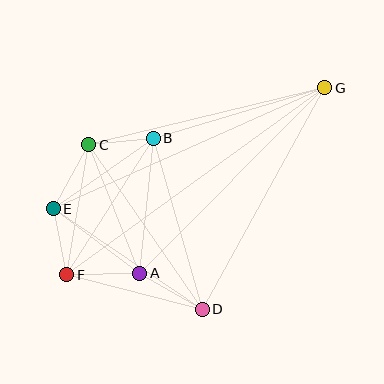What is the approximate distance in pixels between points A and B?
The distance between A and B is approximately 136 pixels.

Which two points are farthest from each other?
Points F and G are farthest from each other.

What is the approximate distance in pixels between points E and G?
The distance between E and G is approximately 297 pixels.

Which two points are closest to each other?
Points B and C are closest to each other.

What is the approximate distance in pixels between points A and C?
The distance between A and C is approximately 138 pixels.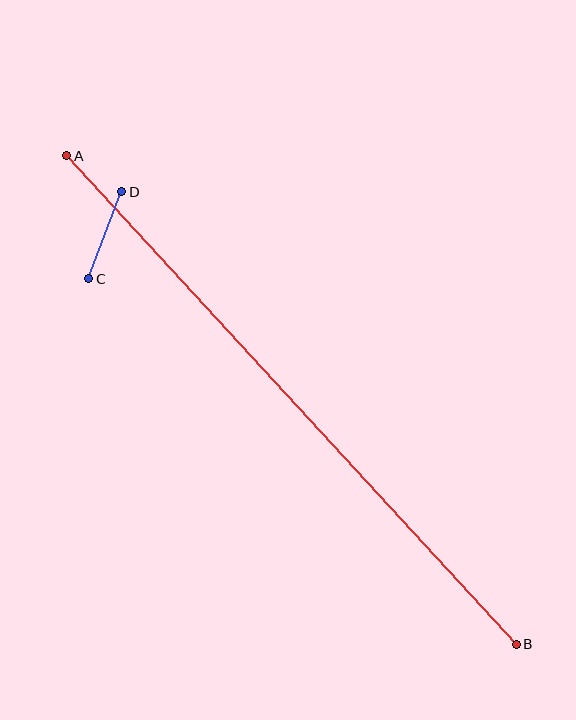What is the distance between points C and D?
The distance is approximately 93 pixels.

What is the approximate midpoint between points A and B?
The midpoint is at approximately (292, 400) pixels.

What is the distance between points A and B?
The distance is approximately 664 pixels.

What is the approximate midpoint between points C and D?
The midpoint is at approximately (105, 235) pixels.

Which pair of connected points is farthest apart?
Points A and B are farthest apart.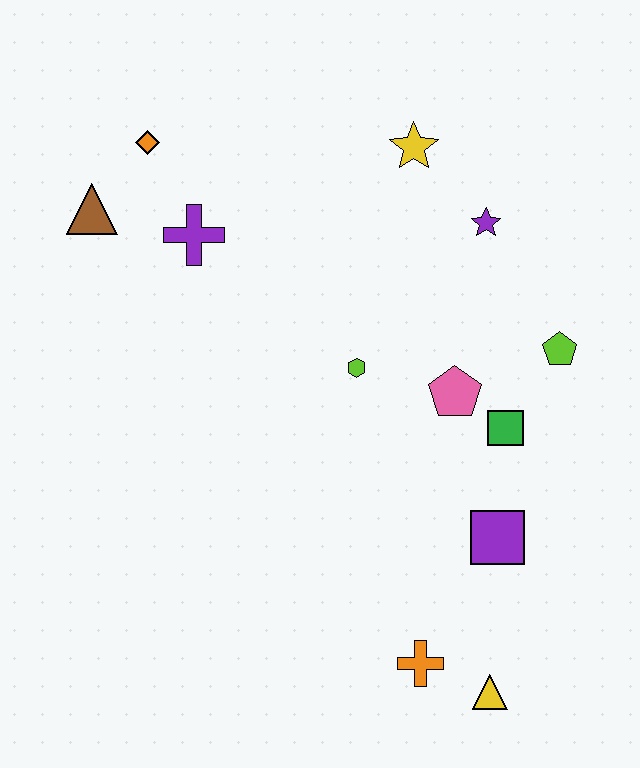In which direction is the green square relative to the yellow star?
The green square is below the yellow star.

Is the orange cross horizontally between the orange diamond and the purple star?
Yes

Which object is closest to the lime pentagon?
The green square is closest to the lime pentagon.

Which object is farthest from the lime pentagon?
The brown triangle is farthest from the lime pentagon.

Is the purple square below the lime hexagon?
Yes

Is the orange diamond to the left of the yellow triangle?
Yes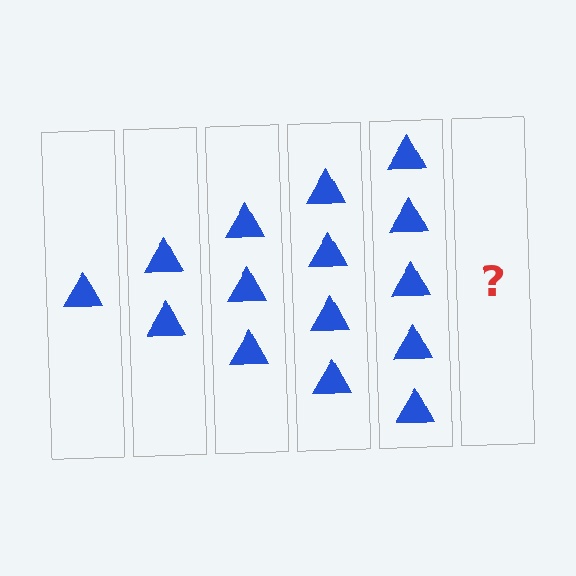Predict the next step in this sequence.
The next step is 6 triangles.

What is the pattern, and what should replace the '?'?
The pattern is that each step adds one more triangle. The '?' should be 6 triangles.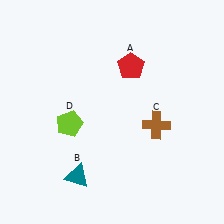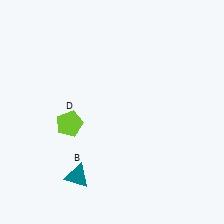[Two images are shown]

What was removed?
The red pentagon (A), the brown cross (C) were removed in Image 2.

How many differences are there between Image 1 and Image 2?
There are 2 differences between the two images.